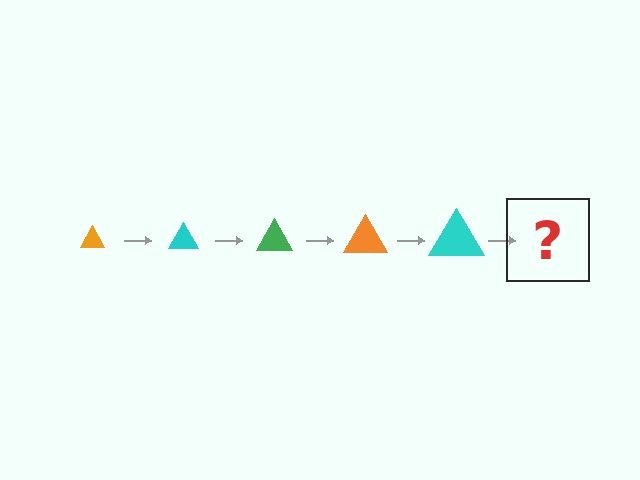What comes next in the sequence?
The next element should be a green triangle, larger than the previous one.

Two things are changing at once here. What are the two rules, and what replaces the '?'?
The two rules are that the triangle grows larger each step and the color cycles through orange, cyan, and green. The '?' should be a green triangle, larger than the previous one.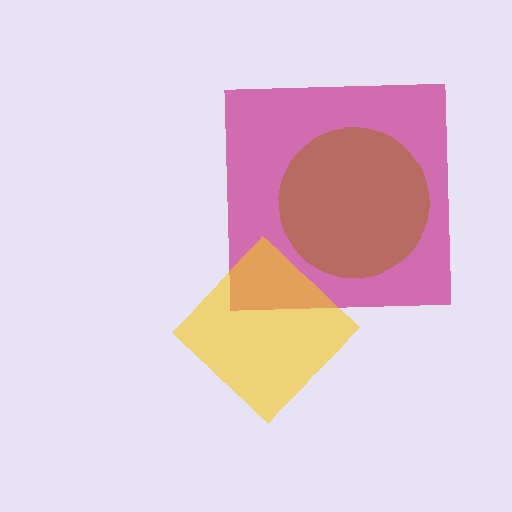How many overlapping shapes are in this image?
There are 3 overlapping shapes in the image.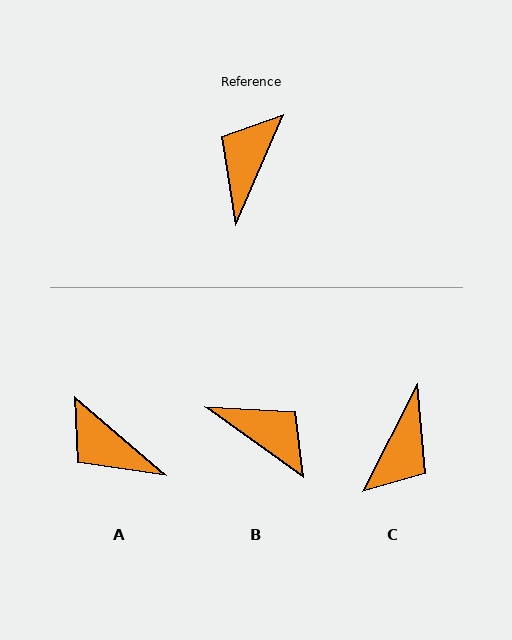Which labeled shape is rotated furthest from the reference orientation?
C, about 176 degrees away.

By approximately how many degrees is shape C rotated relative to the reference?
Approximately 176 degrees counter-clockwise.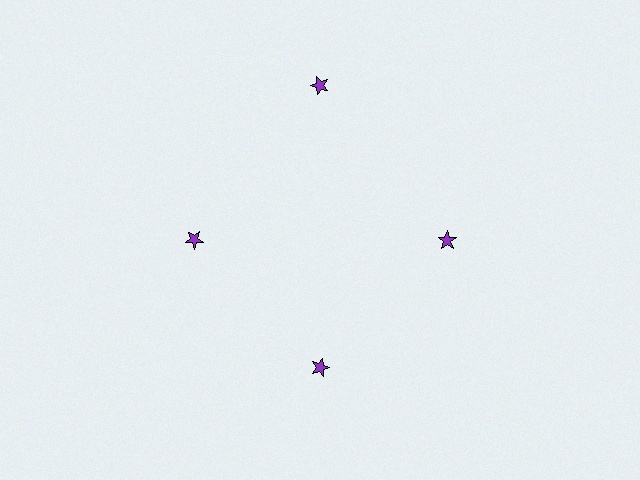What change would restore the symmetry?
The symmetry would be restored by moving it inward, back onto the ring so that all 4 stars sit at equal angles and equal distance from the center.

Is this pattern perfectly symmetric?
No. The 4 purple stars are arranged in a ring, but one element near the 12 o'clock position is pushed outward from the center, breaking the 4-fold rotational symmetry.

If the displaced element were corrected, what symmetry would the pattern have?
It would have 4-fold rotational symmetry — the pattern would map onto itself every 90 degrees.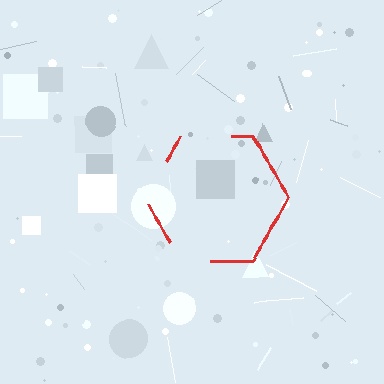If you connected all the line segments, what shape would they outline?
They would outline a hexagon.